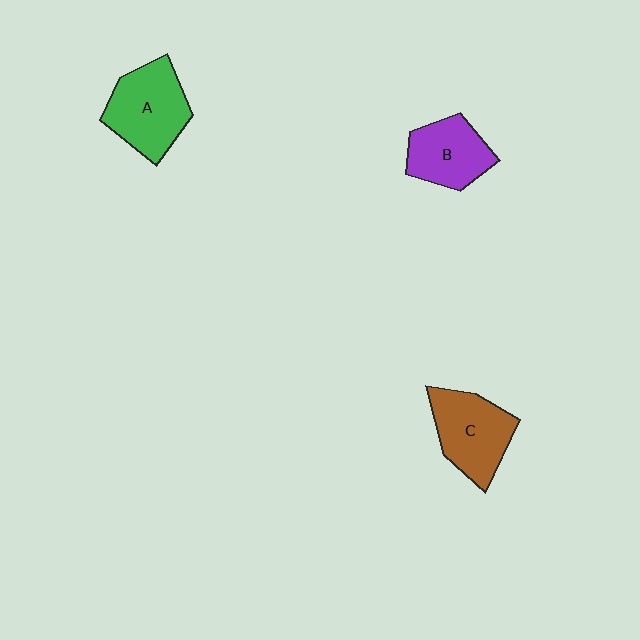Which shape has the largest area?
Shape A (green).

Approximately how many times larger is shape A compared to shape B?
Approximately 1.3 times.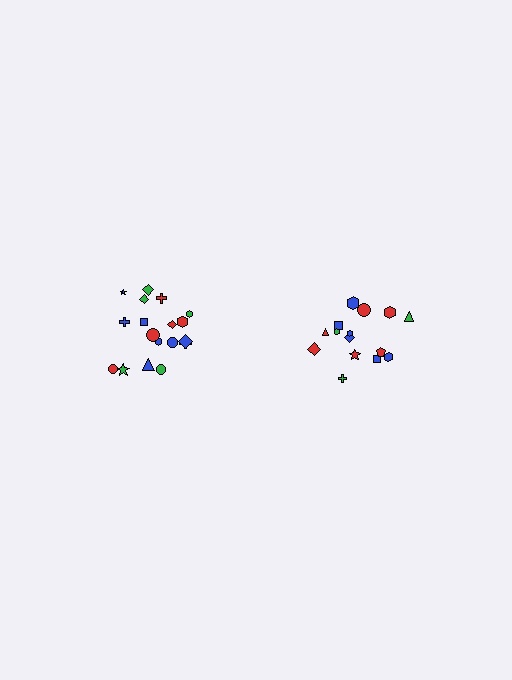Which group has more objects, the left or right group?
The left group.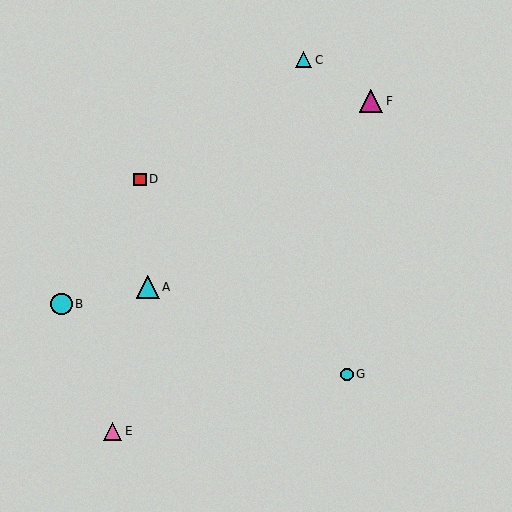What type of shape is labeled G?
Shape G is a cyan circle.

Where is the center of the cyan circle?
The center of the cyan circle is at (62, 304).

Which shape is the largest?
The cyan triangle (labeled A) is the largest.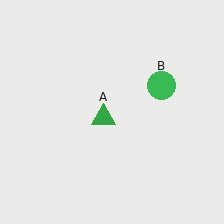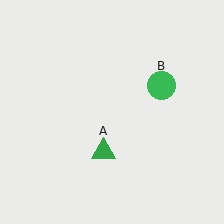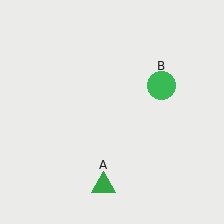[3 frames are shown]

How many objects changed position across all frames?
1 object changed position: green triangle (object A).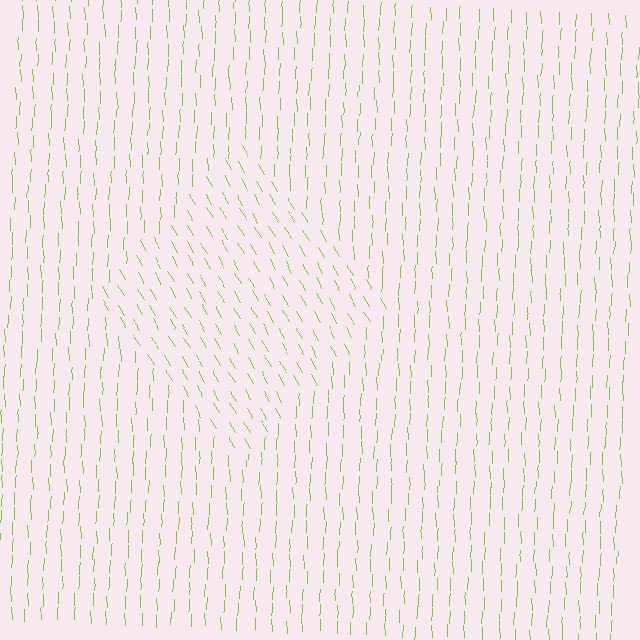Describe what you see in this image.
The image is filled with small lime line segments. A diamond region in the image has lines oriented differently from the surrounding lines, creating a visible texture boundary.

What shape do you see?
I see a diamond.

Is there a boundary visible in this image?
Yes, there is a texture boundary formed by a change in line orientation.